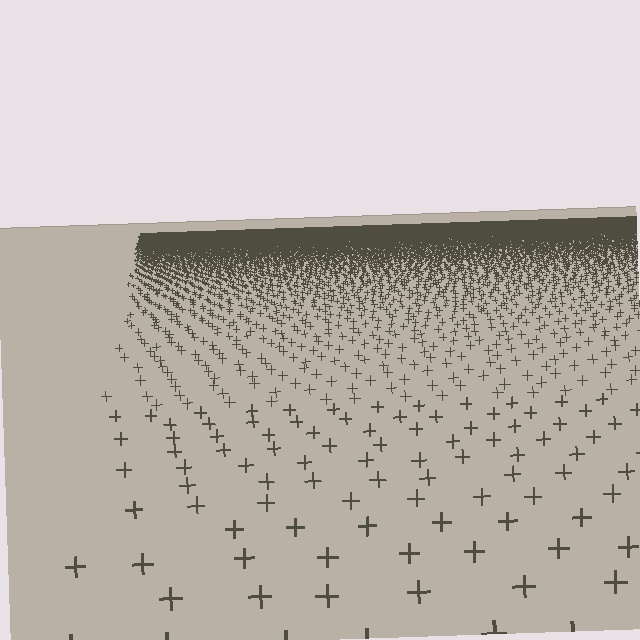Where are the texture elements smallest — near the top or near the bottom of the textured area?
Near the top.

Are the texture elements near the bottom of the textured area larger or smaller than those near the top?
Larger. Near the bottom, elements are closer to the viewer and appear at a bigger on-screen size.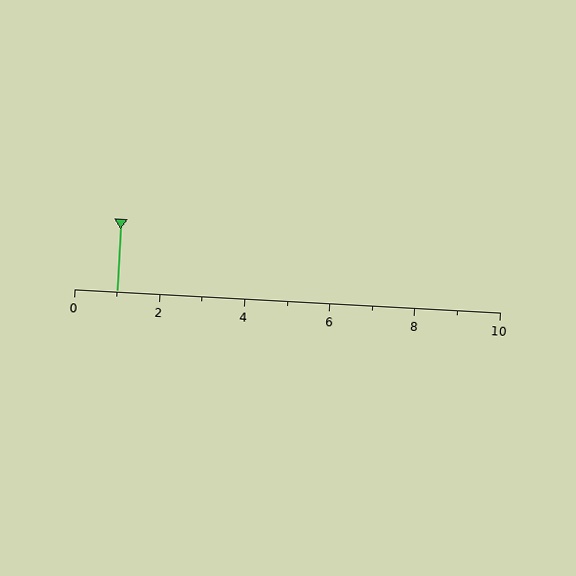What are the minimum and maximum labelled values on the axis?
The axis runs from 0 to 10.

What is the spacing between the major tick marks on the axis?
The major ticks are spaced 2 apart.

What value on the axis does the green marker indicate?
The marker indicates approximately 1.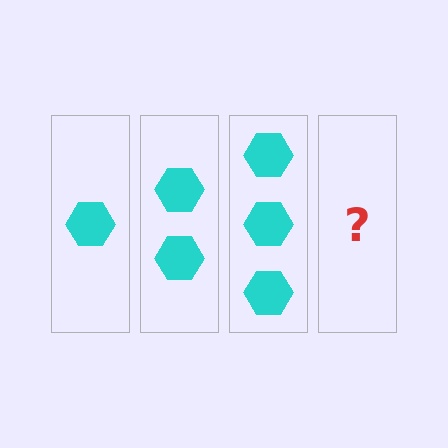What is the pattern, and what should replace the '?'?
The pattern is that each step adds one more hexagon. The '?' should be 4 hexagons.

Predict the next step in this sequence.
The next step is 4 hexagons.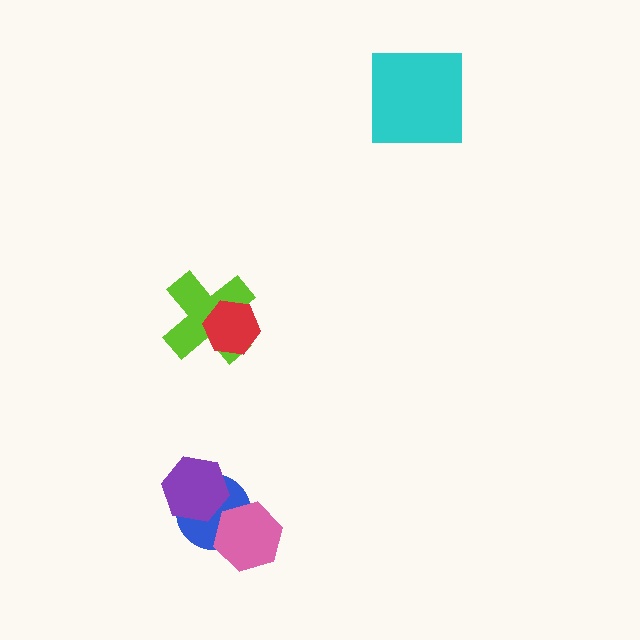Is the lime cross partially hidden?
Yes, it is partially covered by another shape.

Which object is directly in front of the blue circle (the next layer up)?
The purple hexagon is directly in front of the blue circle.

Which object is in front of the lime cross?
The red hexagon is in front of the lime cross.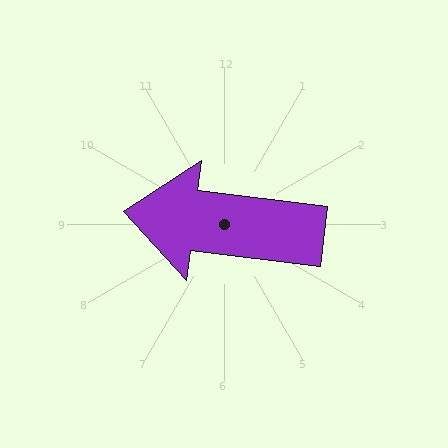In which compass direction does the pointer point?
West.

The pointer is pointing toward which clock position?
Roughly 9 o'clock.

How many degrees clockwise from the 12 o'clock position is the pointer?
Approximately 277 degrees.